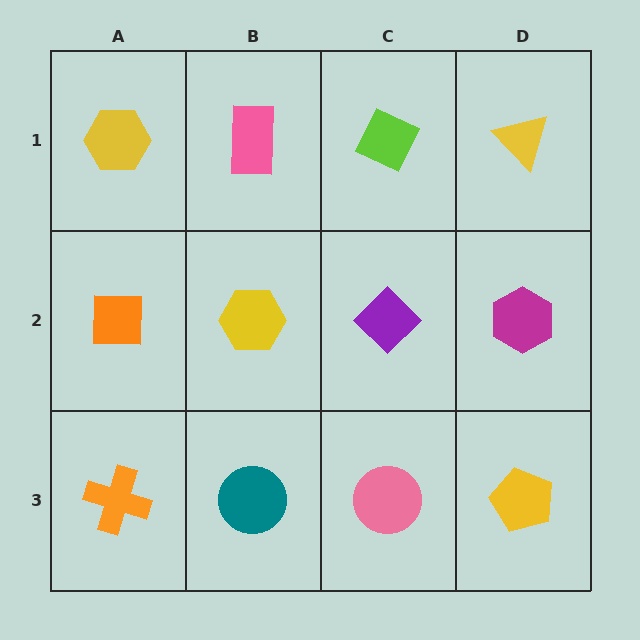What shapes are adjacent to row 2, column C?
A lime diamond (row 1, column C), a pink circle (row 3, column C), a yellow hexagon (row 2, column B), a magenta hexagon (row 2, column D).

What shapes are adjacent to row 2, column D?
A yellow triangle (row 1, column D), a yellow pentagon (row 3, column D), a purple diamond (row 2, column C).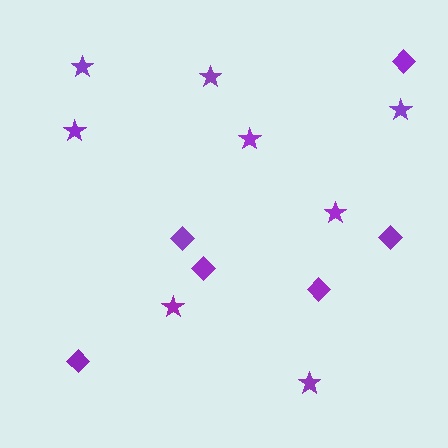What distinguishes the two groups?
There are 2 groups: one group of stars (8) and one group of diamonds (6).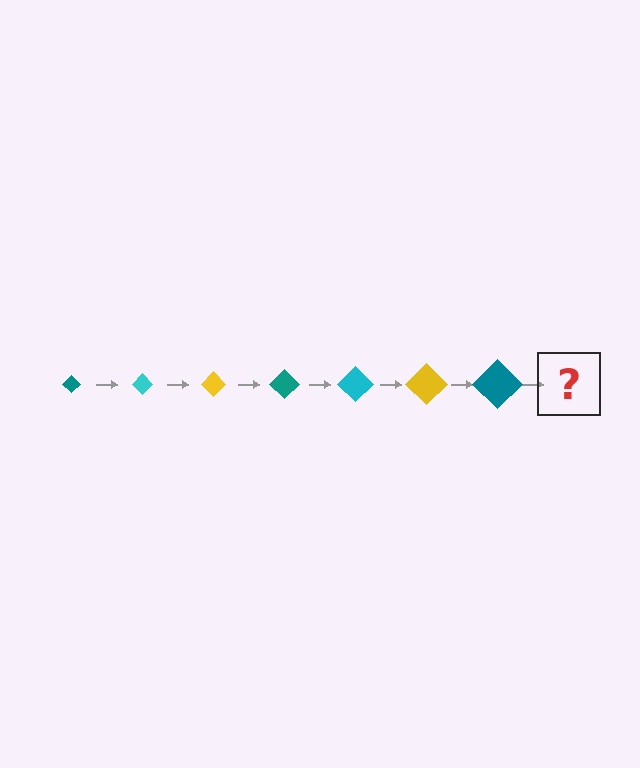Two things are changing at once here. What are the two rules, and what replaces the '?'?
The two rules are that the diamond grows larger each step and the color cycles through teal, cyan, and yellow. The '?' should be a cyan diamond, larger than the previous one.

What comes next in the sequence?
The next element should be a cyan diamond, larger than the previous one.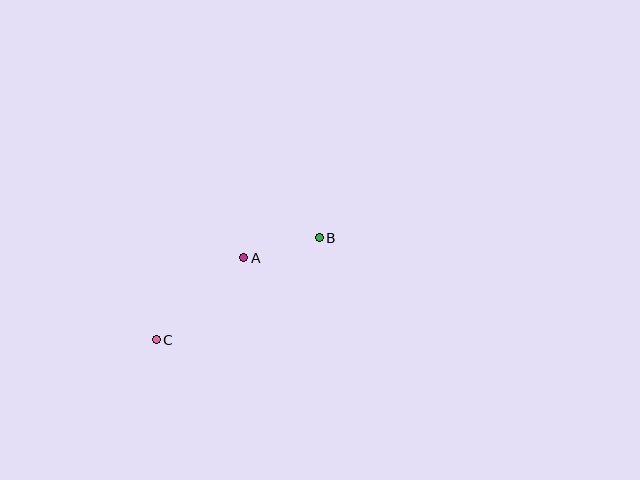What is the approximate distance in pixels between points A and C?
The distance between A and C is approximately 120 pixels.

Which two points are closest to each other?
Points A and B are closest to each other.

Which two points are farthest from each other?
Points B and C are farthest from each other.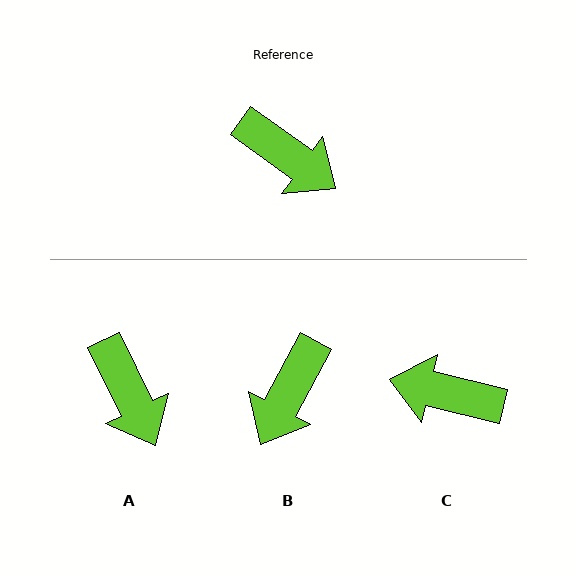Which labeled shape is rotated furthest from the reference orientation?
C, about 158 degrees away.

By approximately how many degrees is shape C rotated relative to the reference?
Approximately 158 degrees clockwise.